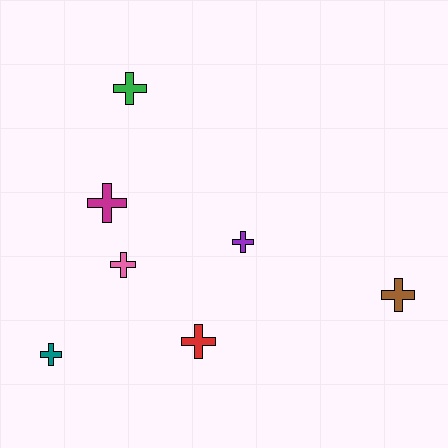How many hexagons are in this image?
There are no hexagons.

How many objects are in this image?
There are 7 objects.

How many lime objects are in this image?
There are no lime objects.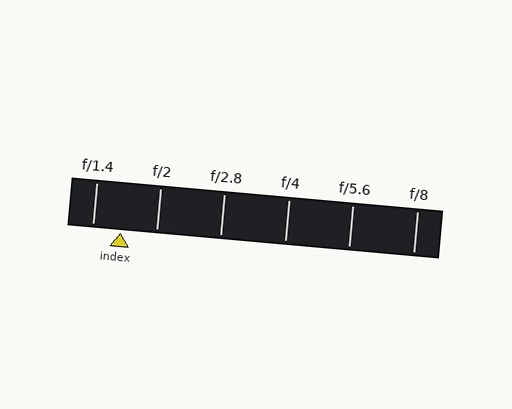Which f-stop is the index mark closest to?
The index mark is closest to f/1.4.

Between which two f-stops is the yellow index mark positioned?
The index mark is between f/1.4 and f/2.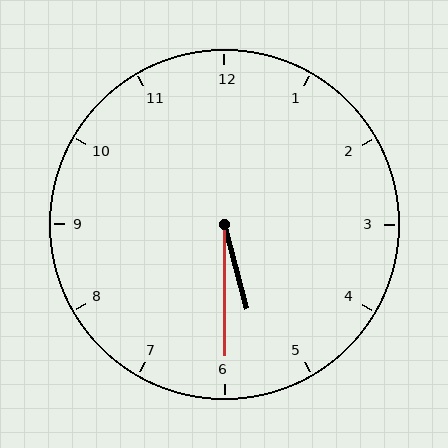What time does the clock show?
5:30.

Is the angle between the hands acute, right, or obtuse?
It is acute.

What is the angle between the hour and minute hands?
Approximately 15 degrees.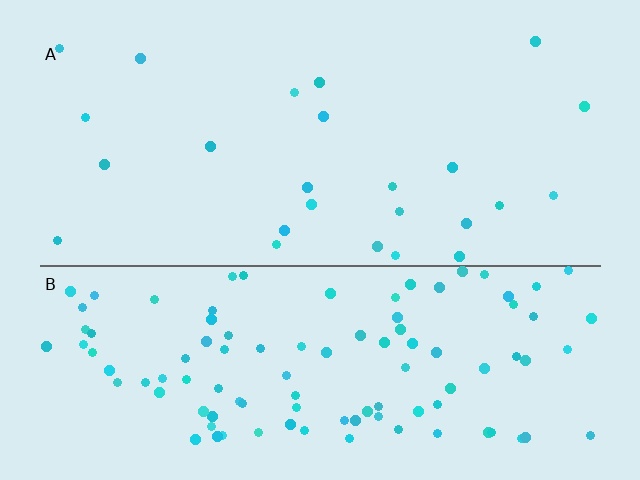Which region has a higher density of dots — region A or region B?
B (the bottom).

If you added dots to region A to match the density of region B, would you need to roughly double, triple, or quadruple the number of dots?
Approximately quadruple.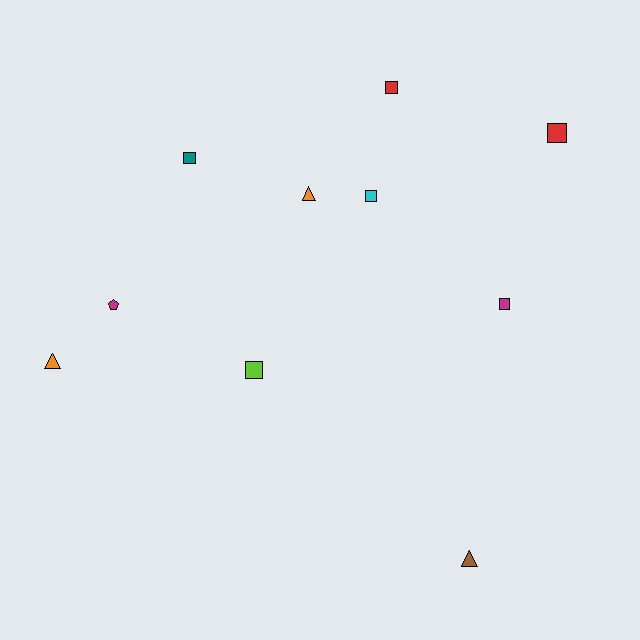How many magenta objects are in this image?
There are 2 magenta objects.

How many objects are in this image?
There are 10 objects.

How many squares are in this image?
There are 6 squares.